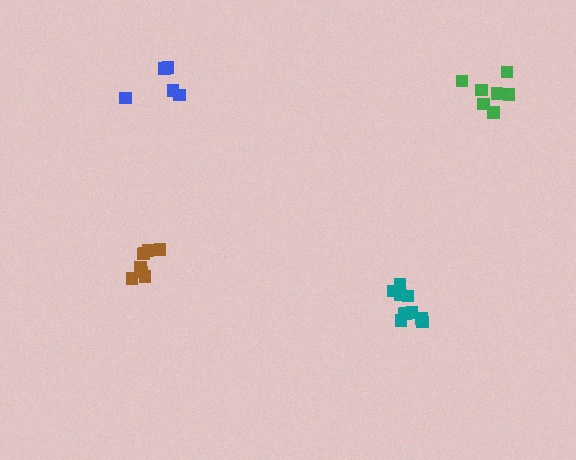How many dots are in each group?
Group 1: 11 dots, Group 2: 5 dots, Group 3: 8 dots, Group 4: 7 dots (31 total).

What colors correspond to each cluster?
The clusters are colored: teal, blue, brown, green.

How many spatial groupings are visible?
There are 4 spatial groupings.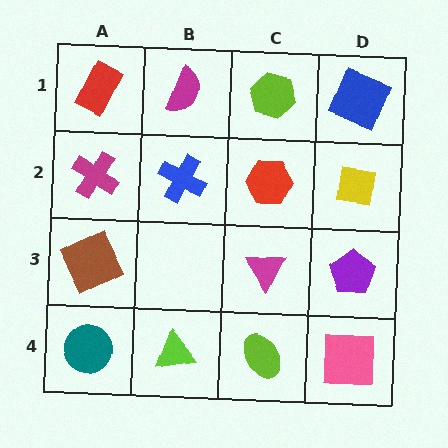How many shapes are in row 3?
3 shapes.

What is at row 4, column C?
A lime ellipse.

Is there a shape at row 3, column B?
No, that cell is empty.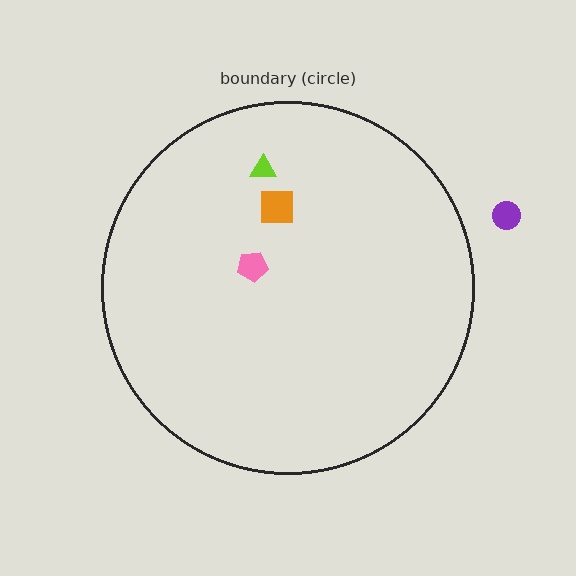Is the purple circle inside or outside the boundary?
Outside.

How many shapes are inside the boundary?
3 inside, 1 outside.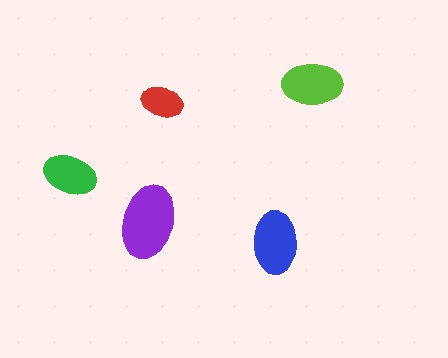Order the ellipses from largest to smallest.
the purple one, the blue one, the lime one, the green one, the red one.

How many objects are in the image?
There are 5 objects in the image.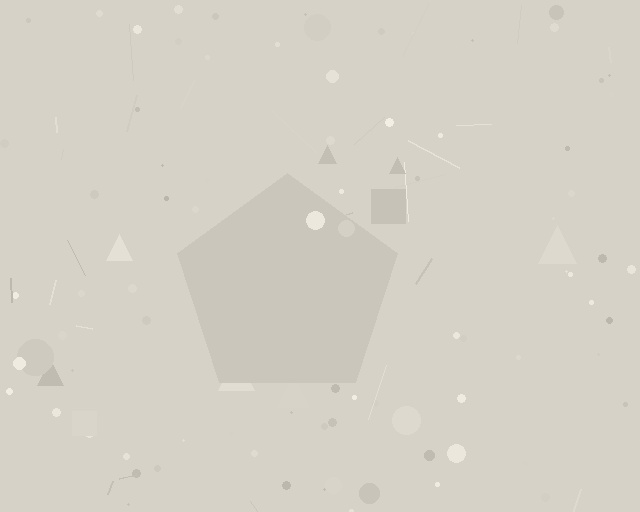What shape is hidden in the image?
A pentagon is hidden in the image.